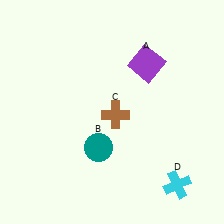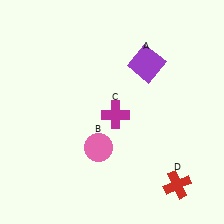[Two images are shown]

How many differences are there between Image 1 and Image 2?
There are 3 differences between the two images.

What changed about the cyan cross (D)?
In Image 1, D is cyan. In Image 2, it changed to red.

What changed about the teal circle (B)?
In Image 1, B is teal. In Image 2, it changed to pink.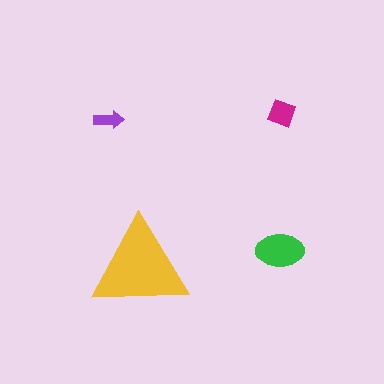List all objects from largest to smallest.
The yellow triangle, the green ellipse, the magenta diamond, the purple arrow.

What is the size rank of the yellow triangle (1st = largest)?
1st.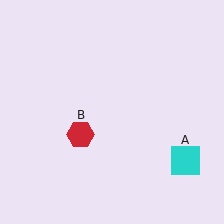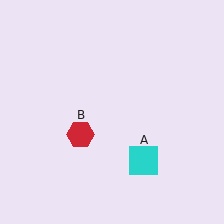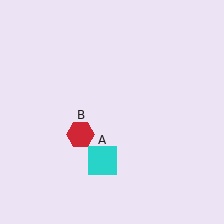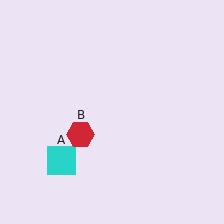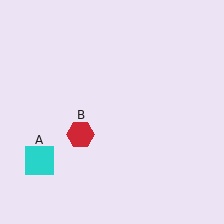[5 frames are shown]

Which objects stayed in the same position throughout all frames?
Red hexagon (object B) remained stationary.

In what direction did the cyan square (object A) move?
The cyan square (object A) moved left.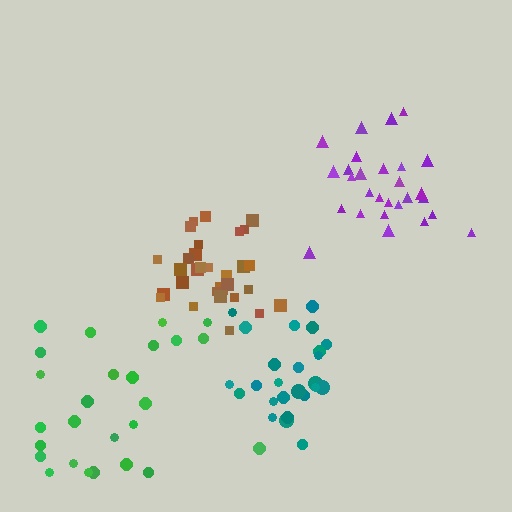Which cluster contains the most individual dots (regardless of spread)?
Brown (30).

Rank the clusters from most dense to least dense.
purple, brown, teal, green.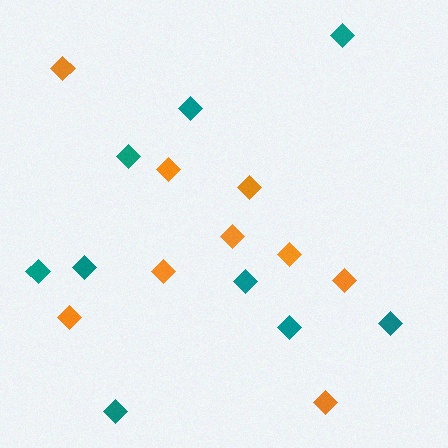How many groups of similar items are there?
There are 2 groups: one group of orange diamonds (9) and one group of teal diamonds (9).